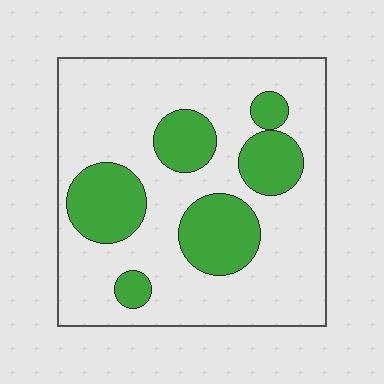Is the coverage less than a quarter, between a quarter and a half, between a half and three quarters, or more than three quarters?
Between a quarter and a half.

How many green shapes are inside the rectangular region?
6.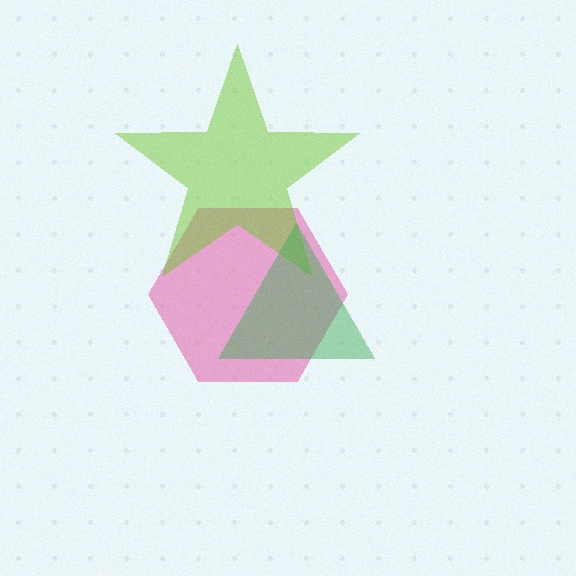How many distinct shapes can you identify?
There are 3 distinct shapes: a pink hexagon, a lime star, a green triangle.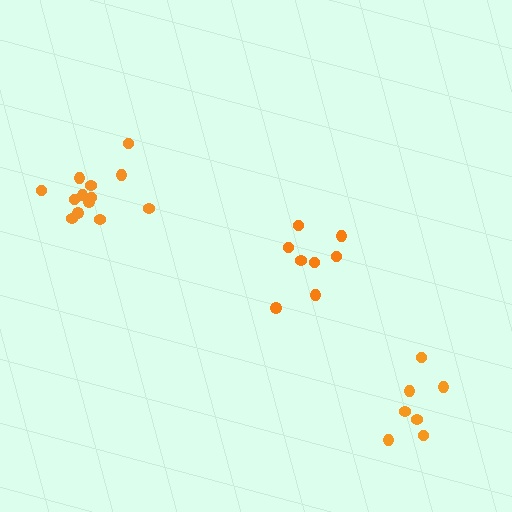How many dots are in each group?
Group 1: 13 dots, Group 2: 7 dots, Group 3: 8 dots (28 total).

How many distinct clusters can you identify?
There are 3 distinct clusters.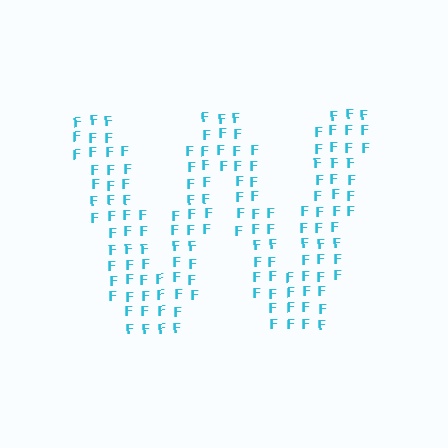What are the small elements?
The small elements are letter F's.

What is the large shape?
The large shape is the letter W.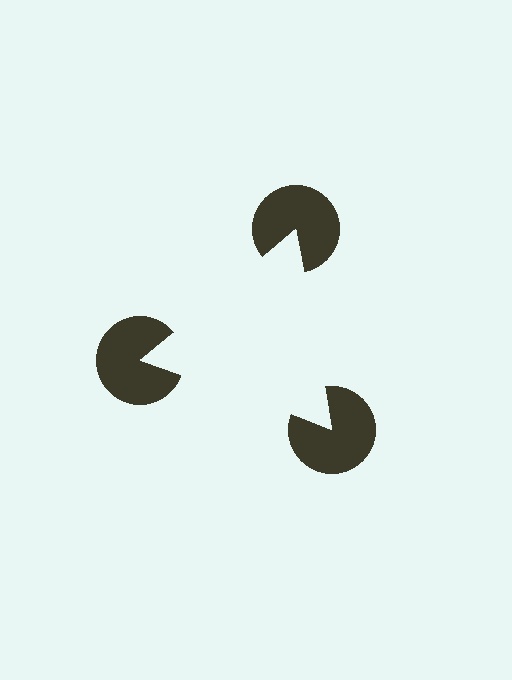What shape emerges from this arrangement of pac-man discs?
An illusory triangle — its edges are inferred from the aligned wedge cuts in the pac-man discs, not physically drawn.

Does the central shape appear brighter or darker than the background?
It typically appears slightly brighter than the background, even though no actual brightness change is drawn.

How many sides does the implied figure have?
3 sides.